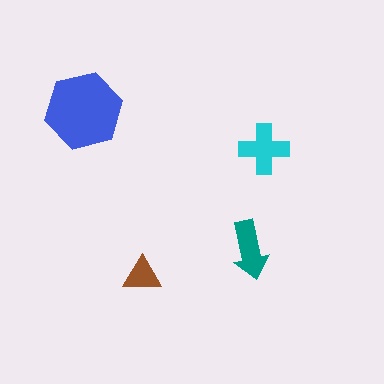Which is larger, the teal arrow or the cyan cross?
The cyan cross.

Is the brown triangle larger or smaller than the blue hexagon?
Smaller.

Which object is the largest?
The blue hexagon.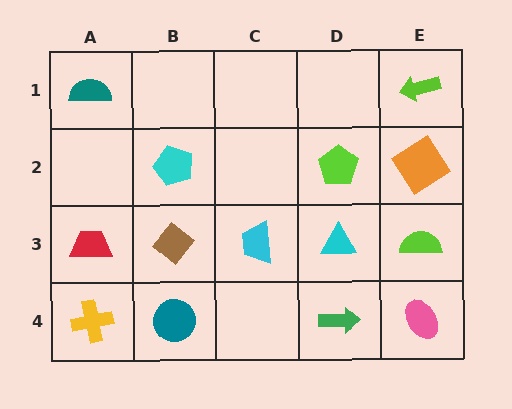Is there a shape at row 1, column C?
No, that cell is empty.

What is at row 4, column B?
A teal circle.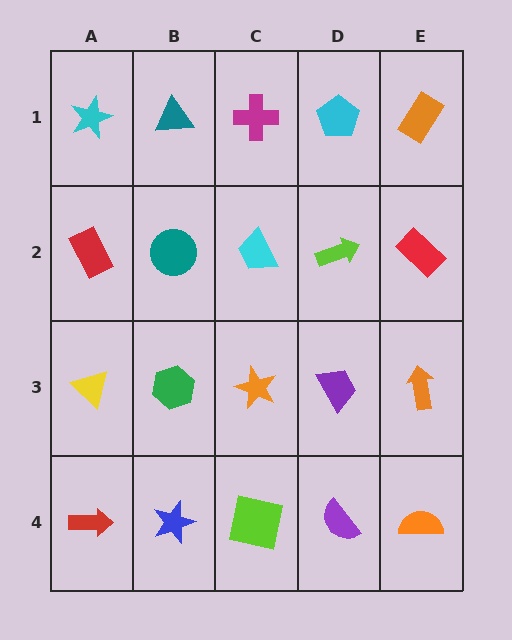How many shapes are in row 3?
5 shapes.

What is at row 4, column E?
An orange semicircle.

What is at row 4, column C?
A lime square.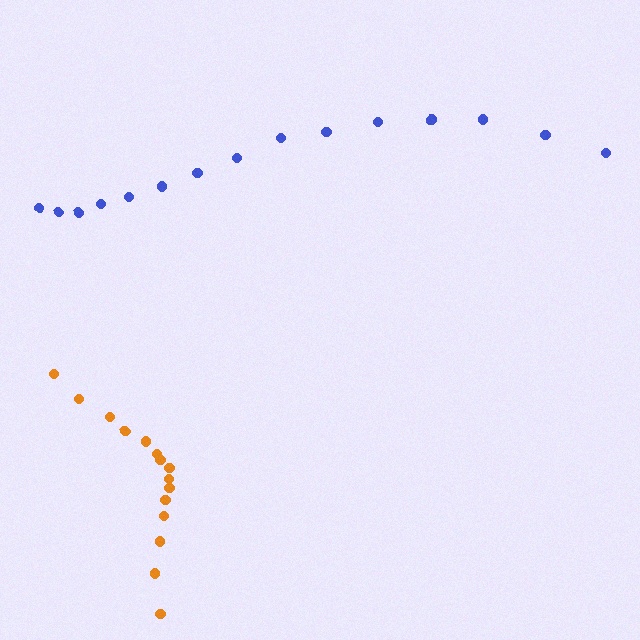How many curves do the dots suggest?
There are 2 distinct paths.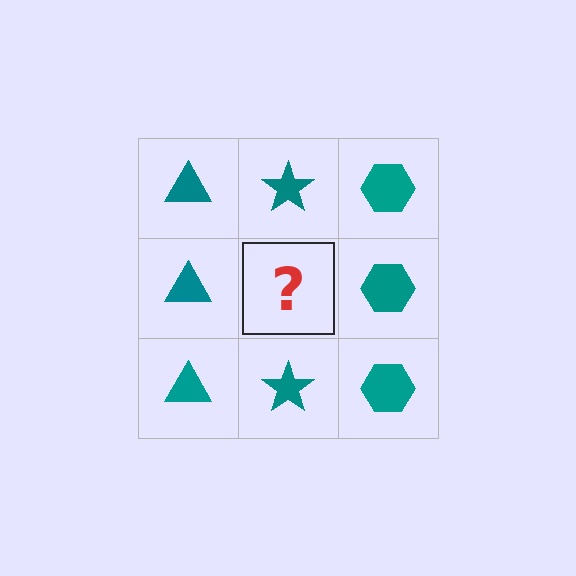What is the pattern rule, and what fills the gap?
The rule is that each column has a consistent shape. The gap should be filled with a teal star.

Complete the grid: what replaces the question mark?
The question mark should be replaced with a teal star.